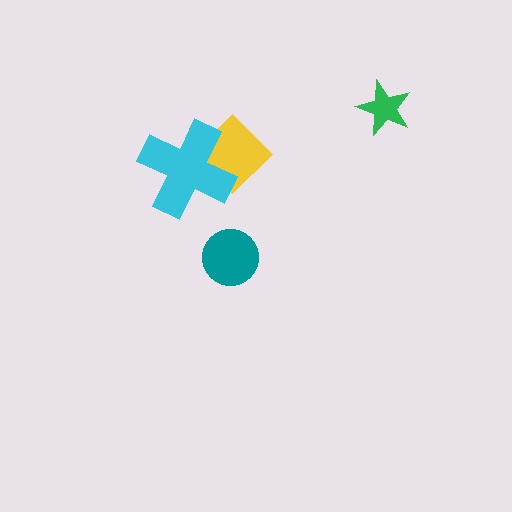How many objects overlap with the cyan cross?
1 object overlaps with the cyan cross.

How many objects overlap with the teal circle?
0 objects overlap with the teal circle.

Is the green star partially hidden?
No, no other shape covers it.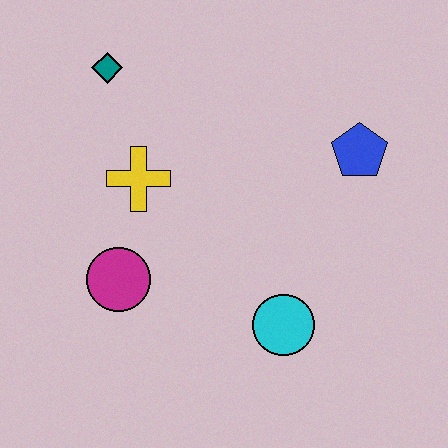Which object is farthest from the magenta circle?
The blue pentagon is farthest from the magenta circle.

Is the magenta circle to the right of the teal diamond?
Yes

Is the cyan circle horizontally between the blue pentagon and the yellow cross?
Yes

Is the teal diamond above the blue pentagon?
Yes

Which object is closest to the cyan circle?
The magenta circle is closest to the cyan circle.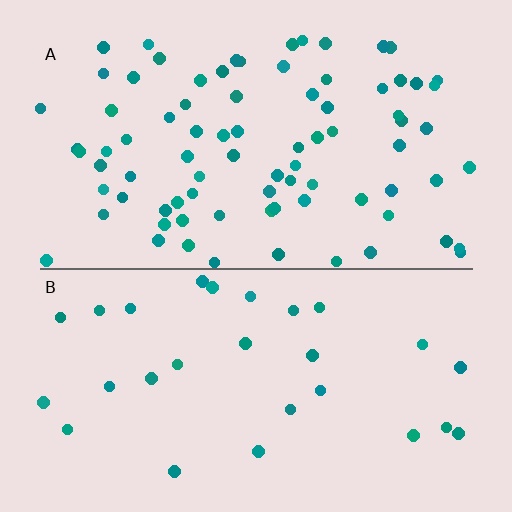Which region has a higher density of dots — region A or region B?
A (the top).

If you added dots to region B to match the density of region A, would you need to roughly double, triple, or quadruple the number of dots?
Approximately triple.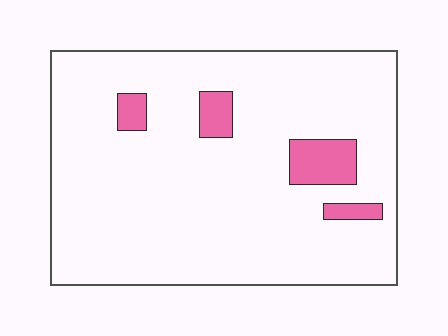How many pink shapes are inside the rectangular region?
4.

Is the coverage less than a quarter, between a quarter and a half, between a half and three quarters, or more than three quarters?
Less than a quarter.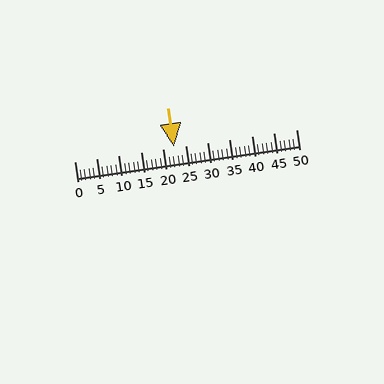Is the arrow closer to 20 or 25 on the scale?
The arrow is closer to 25.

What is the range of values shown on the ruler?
The ruler shows values from 0 to 50.